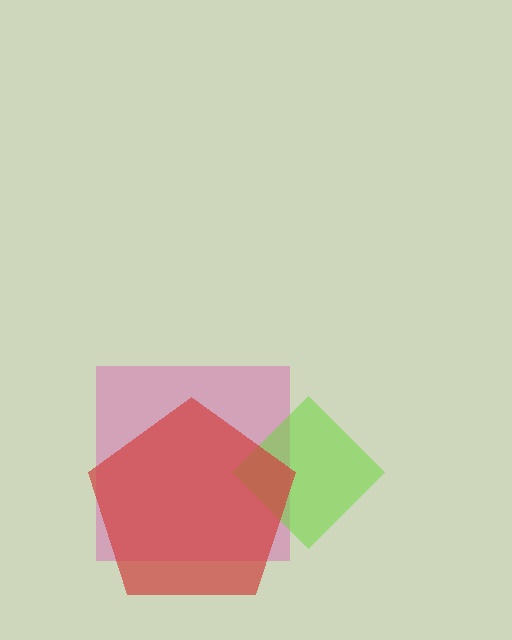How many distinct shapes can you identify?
There are 3 distinct shapes: a pink square, a lime diamond, a red pentagon.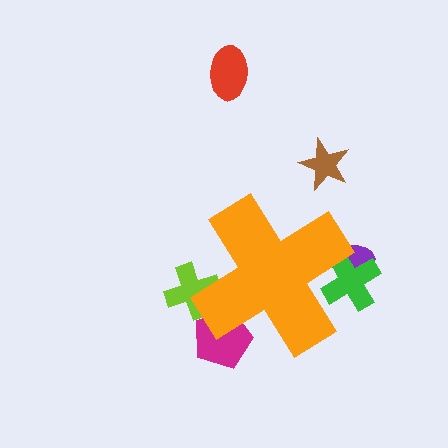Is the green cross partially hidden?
Yes, the green cross is partially hidden behind the orange cross.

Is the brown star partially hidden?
No, the brown star is fully visible.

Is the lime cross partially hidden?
Yes, the lime cross is partially hidden behind the orange cross.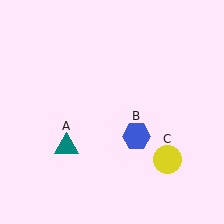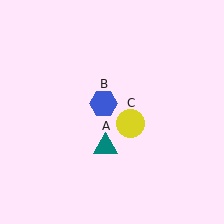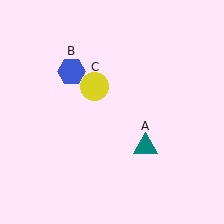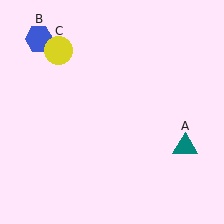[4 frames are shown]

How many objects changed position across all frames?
3 objects changed position: teal triangle (object A), blue hexagon (object B), yellow circle (object C).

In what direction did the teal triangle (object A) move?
The teal triangle (object A) moved right.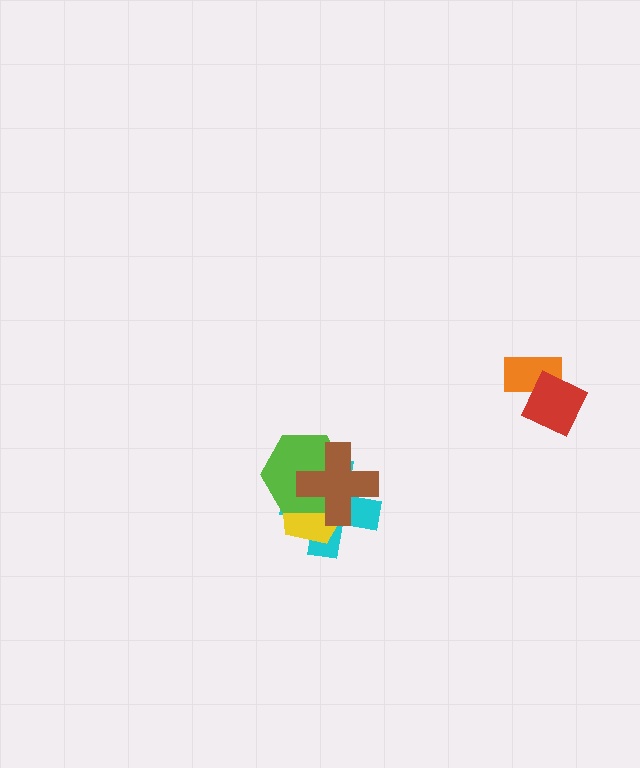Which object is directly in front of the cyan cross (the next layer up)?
The yellow pentagon is directly in front of the cyan cross.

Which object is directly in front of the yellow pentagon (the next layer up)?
The lime hexagon is directly in front of the yellow pentagon.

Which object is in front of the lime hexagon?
The brown cross is in front of the lime hexagon.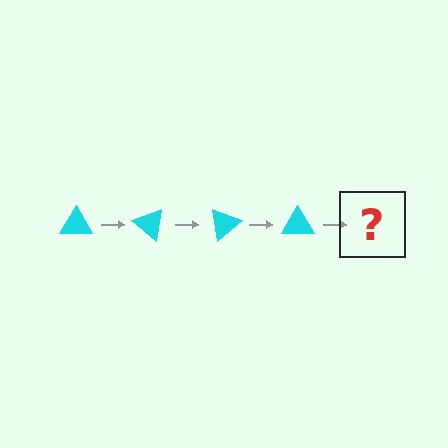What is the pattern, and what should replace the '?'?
The pattern is that the triangle rotates 40 degrees each step. The '?' should be a cyan triangle rotated 160 degrees.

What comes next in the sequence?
The next element should be a cyan triangle rotated 160 degrees.